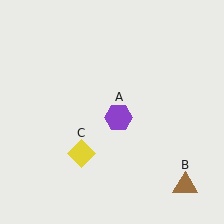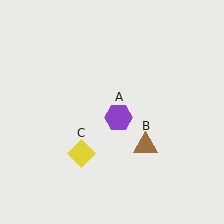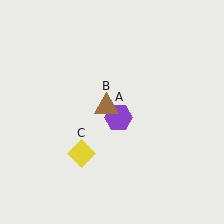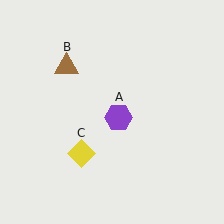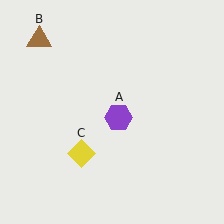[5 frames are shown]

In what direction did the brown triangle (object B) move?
The brown triangle (object B) moved up and to the left.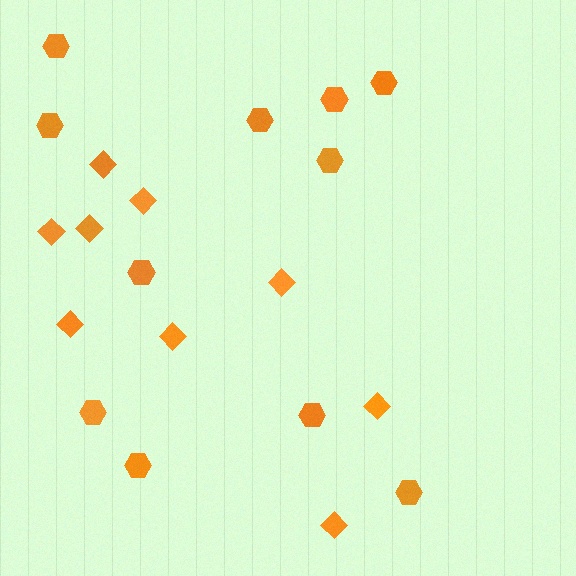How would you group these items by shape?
There are 2 groups: one group of diamonds (9) and one group of hexagons (11).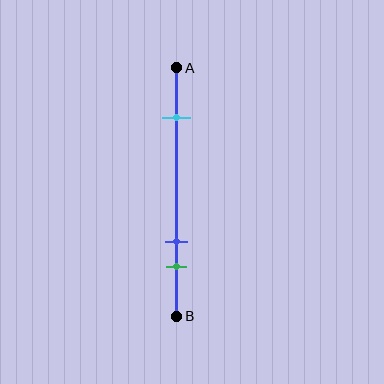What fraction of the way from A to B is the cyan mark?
The cyan mark is approximately 20% (0.2) of the way from A to B.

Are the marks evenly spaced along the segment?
No, the marks are not evenly spaced.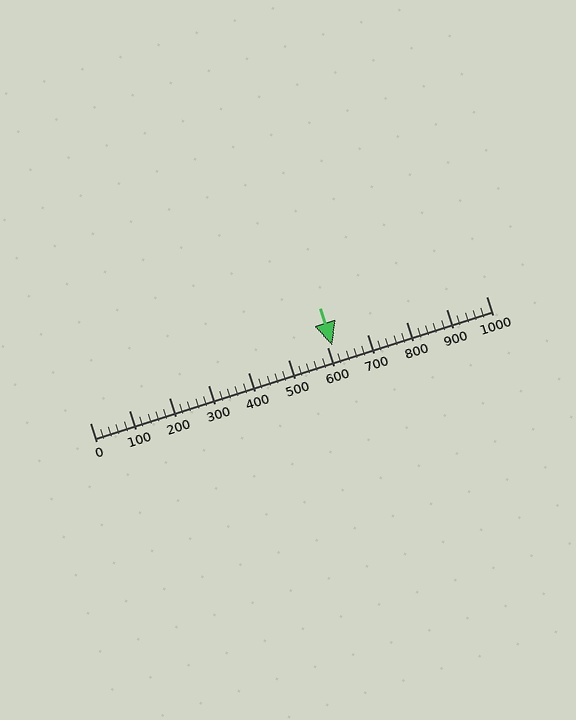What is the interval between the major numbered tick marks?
The major tick marks are spaced 100 units apart.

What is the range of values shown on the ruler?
The ruler shows values from 0 to 1000.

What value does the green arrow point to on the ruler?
The green arrow points to approximately 612.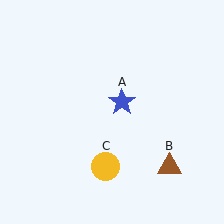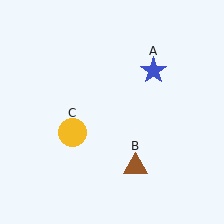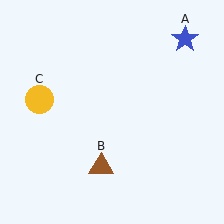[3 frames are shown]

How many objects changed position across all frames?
3 objects changed position: blue star (object A), brown triangle (object B), yellow circle (object C).